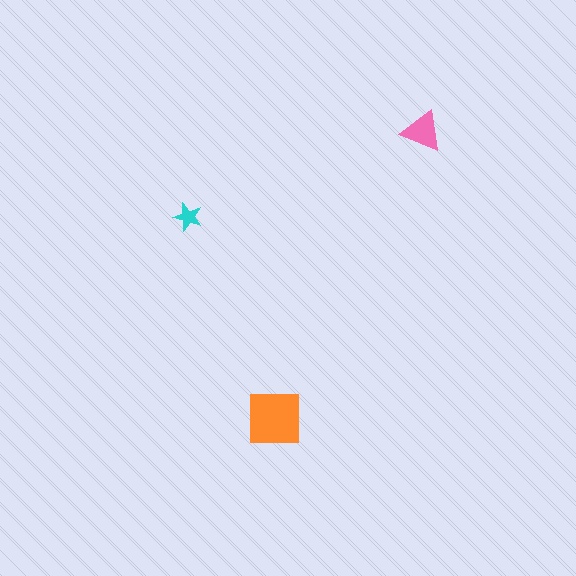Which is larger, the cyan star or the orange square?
The orange square.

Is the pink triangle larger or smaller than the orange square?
Smaller.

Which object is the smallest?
The cyan star.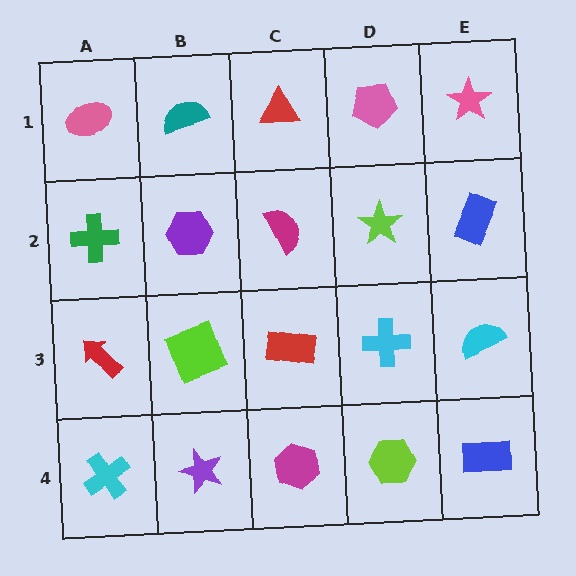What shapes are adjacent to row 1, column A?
A green cross (row 2, column A), a teal semicircle (row 1, column B).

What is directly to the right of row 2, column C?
A lime star.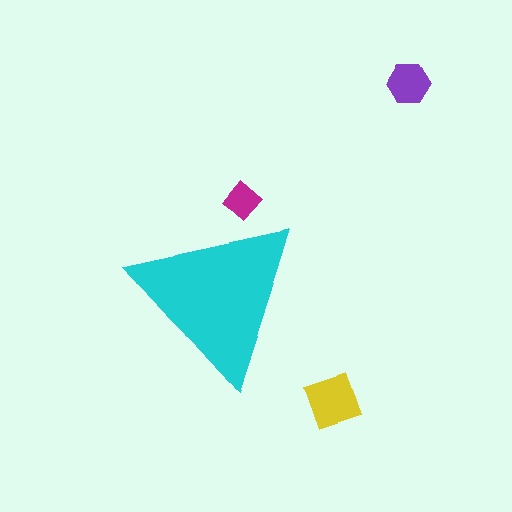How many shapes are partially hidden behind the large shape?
1 shape is partially hidden.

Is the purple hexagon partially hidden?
No, the purple hexagon is fully visible.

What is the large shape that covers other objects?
A cyan triangle.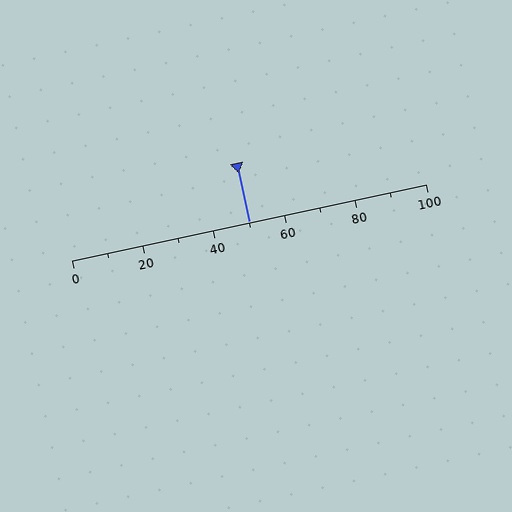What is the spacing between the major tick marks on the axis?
The major ticks are spaced 20 apart.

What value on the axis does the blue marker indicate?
The marker indicates approximately 50.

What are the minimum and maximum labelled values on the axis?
The axis runs from 0 to 100.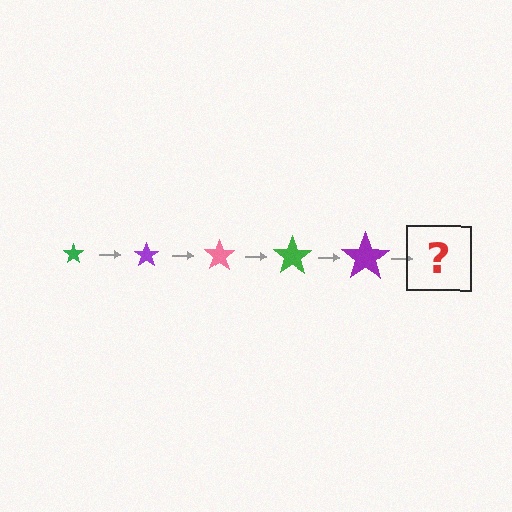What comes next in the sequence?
The next element should be a pink star, larger than the previous one.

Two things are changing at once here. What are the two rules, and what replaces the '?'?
The two rules are that the star grows larger each step and the color cycles through green, purple, and pink. The '?' should be a pink star, larger than the previous one.